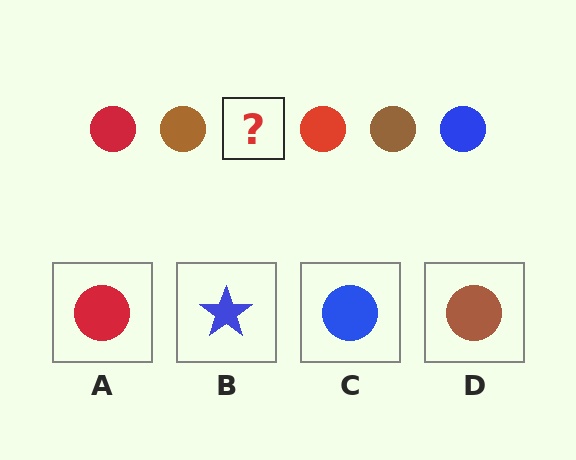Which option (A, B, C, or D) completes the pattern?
C.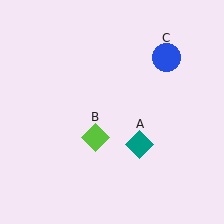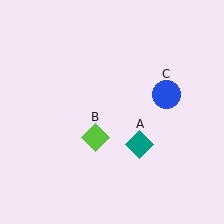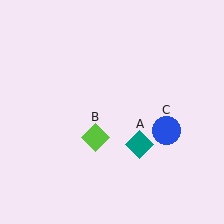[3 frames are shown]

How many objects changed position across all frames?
1 object changed position: blue circle (object C).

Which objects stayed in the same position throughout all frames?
Teal diamond (object A) and lime diamond (object B) remained stationary.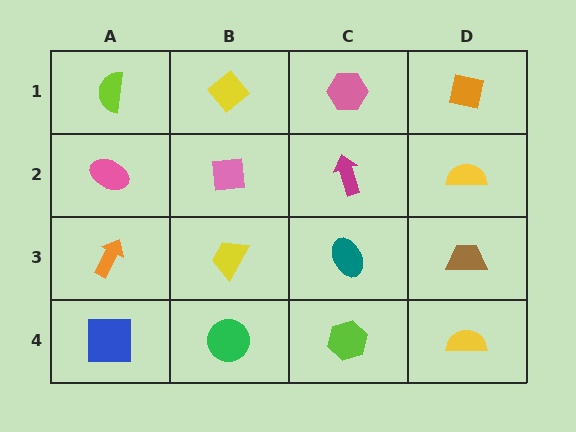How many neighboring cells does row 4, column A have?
2.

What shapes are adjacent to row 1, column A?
A pink ellipse (row 2, column A), a yellow diamond (row 1, column B).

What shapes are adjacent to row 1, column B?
A pink square (row 2, column B), a lime semicircle (row 1, column A), a pink hexagon (row 1, column C).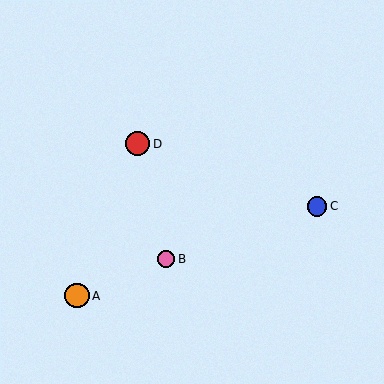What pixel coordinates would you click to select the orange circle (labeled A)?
Click at (76, 295) to select the orange circle A.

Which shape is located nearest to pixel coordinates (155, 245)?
The pink circle (labeled B) at (167, 259) is nearest to that location.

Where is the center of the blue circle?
The center of the blue circle is at (317, 207).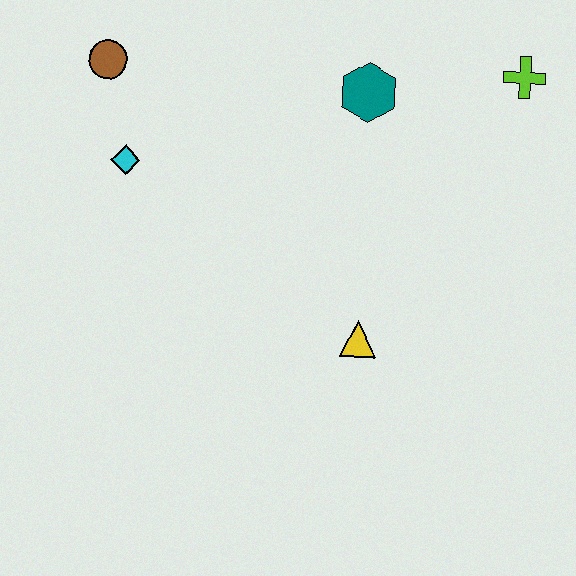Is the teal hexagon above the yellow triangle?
Yes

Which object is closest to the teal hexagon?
The lime cross is closest to the teal hexagon.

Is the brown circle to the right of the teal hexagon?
No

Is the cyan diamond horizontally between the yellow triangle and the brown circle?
Yes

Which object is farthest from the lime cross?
The brown circle is farthest from the lime cross.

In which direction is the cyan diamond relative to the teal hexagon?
The cyan diamond is to the left of the teal hexagon.